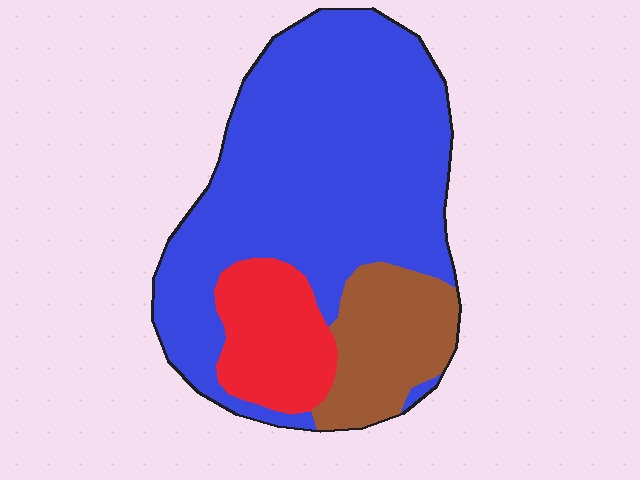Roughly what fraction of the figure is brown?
Brown takes up less than a quarter of the figure.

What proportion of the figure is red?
Red covers around 15% of the figure.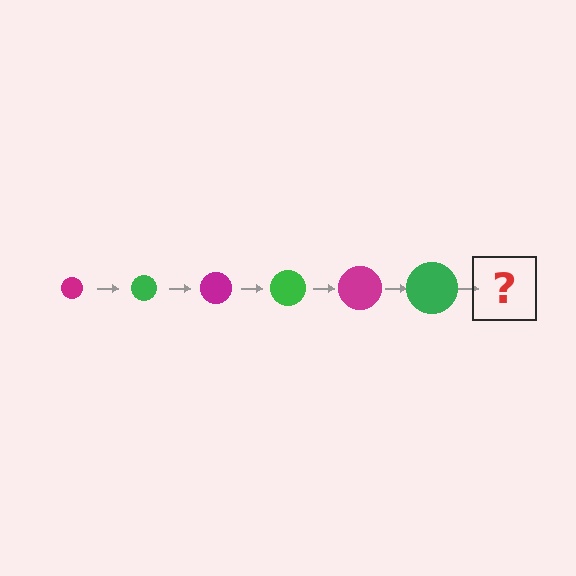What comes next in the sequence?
The next element should be a magenta circle, larger than the previous one.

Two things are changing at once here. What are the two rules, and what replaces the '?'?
The two rules are that the circle grows larger each step and the color cycles through magenta and green. The '?' should be a magenta circle, larger than the previous one.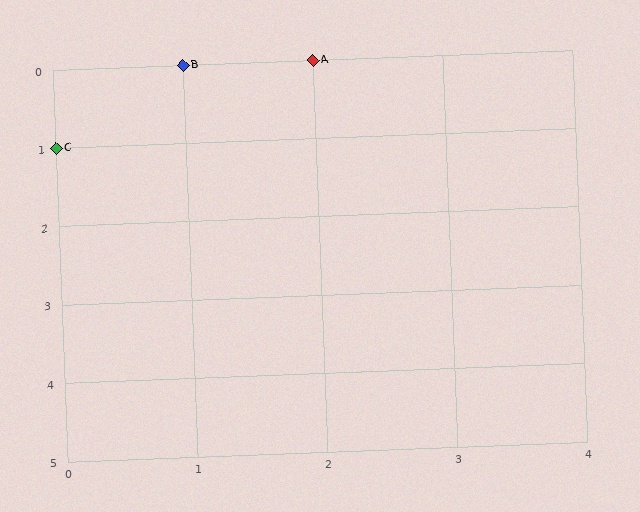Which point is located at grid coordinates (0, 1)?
Point C is at (0, 1).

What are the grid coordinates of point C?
Point C is at grid coordinates (0, 1).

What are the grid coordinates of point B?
Point B is at grid coordinates (1, 0).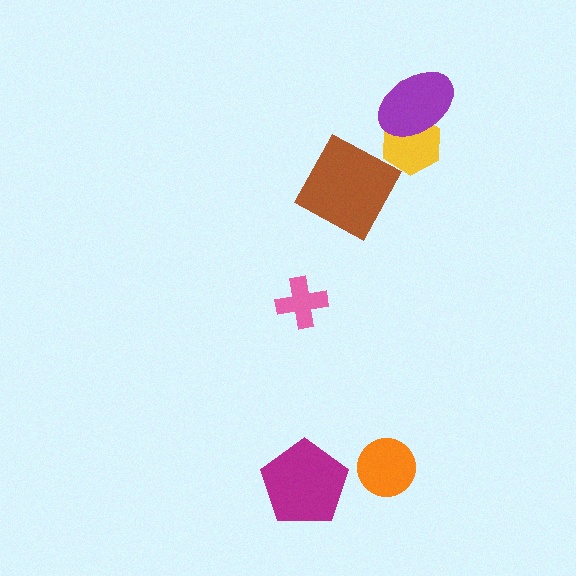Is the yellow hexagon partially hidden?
Yes, it is partially covered by another shape.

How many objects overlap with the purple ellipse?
1 object overlaps with the purple ellipse.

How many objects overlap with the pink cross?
0 objects overlap with the pink cross.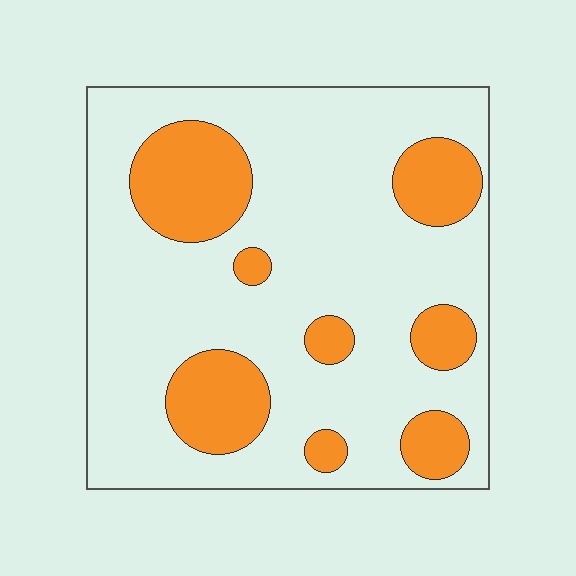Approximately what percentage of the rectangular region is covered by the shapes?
Approximately 25%.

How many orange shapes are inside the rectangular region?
8.